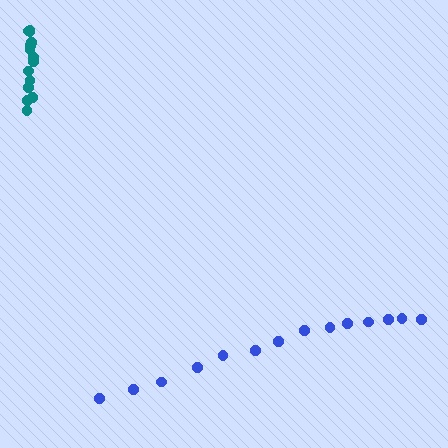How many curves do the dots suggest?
There are 2 distinct paths.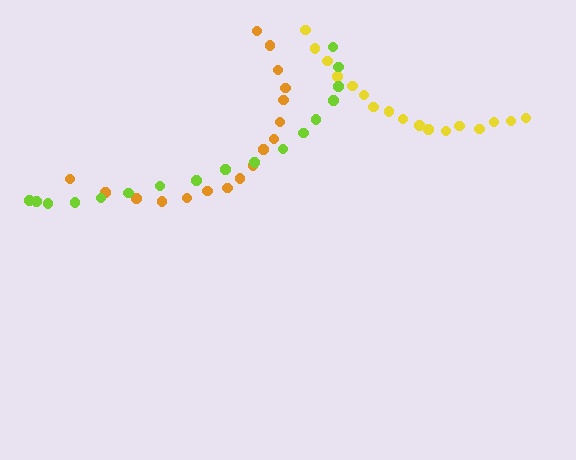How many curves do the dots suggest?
There are 3 distinct paths.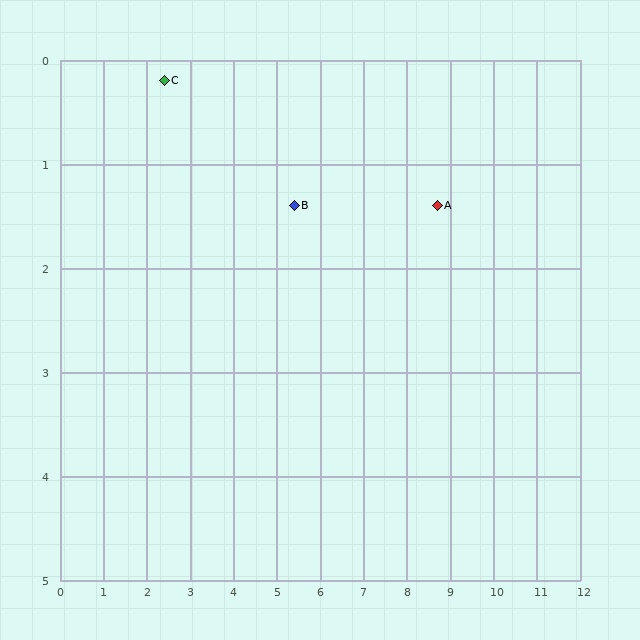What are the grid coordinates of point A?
Point A is at approximately (8.7, 1.4).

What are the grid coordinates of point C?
Point C is at approximately (2.4, 0.2).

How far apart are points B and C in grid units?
Points B and C are about 3.2 grid units apart.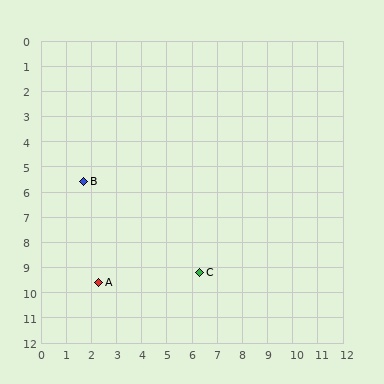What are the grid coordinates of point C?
Point C is at approximately (6.3, 9.2).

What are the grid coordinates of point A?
Point A is at approximately (2.3, 9.6).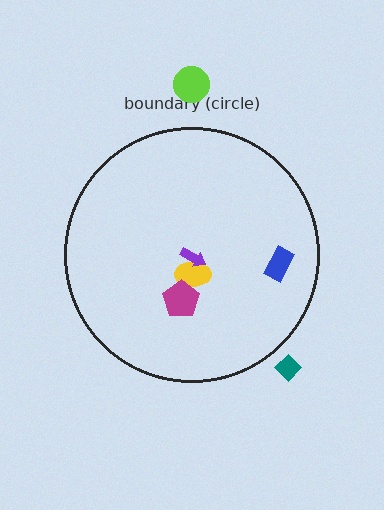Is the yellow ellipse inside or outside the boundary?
Inside.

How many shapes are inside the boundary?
4 inside, 2 outside.